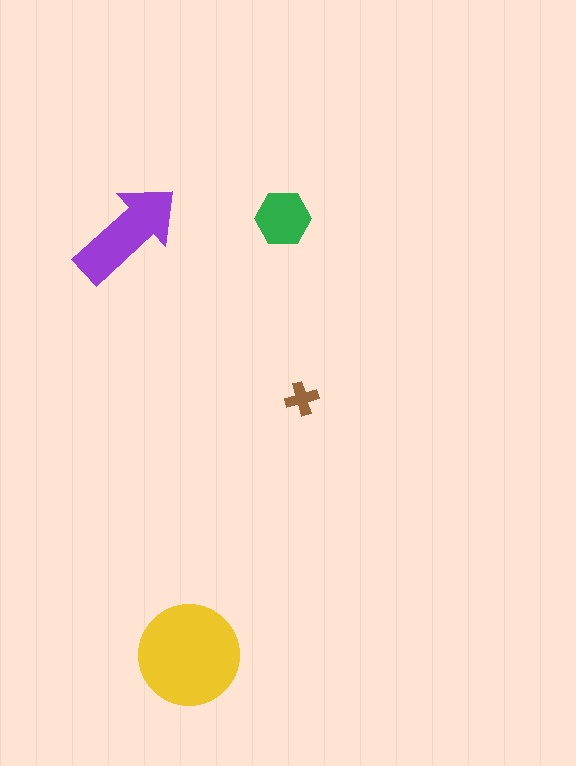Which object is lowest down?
The yellow circle is bottommost.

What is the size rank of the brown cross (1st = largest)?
4th.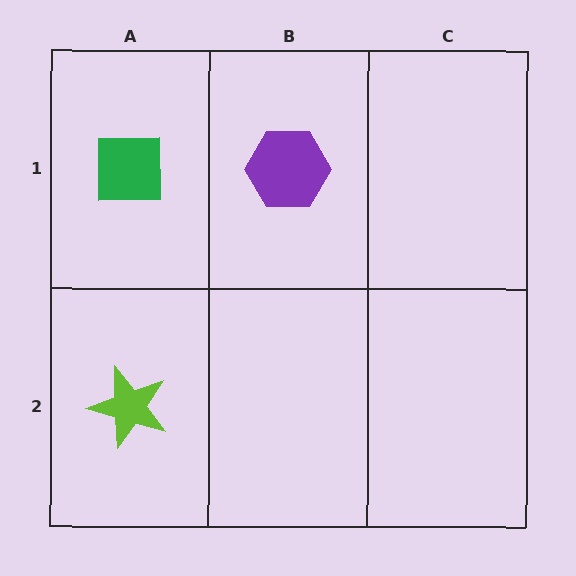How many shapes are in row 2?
1 shape.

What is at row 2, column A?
A lime star.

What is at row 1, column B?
A purple hexagon.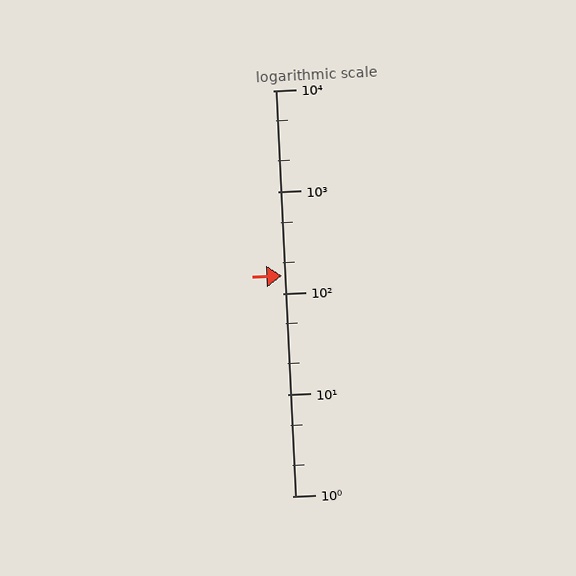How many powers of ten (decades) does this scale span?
The scale spans 4 decades, from 1 to 10000.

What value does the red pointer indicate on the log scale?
The pointer indicates approximately 150.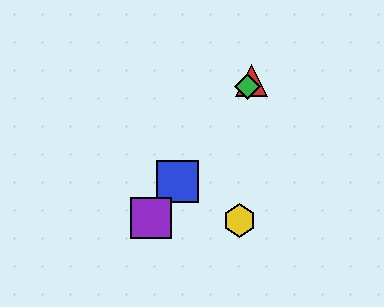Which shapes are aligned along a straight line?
The red triangle, the blue square, the green diamond, the purple square are aligned along a straight line.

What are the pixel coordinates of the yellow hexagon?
The yellow hexagon is at (239, 221).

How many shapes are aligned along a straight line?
4 shapes (the red triangle, the blue square, the green diamond, the purple square) are aligned along a straight line.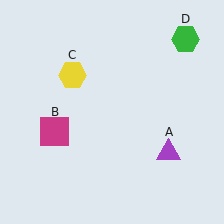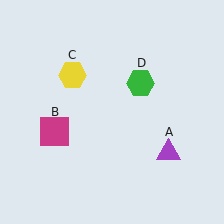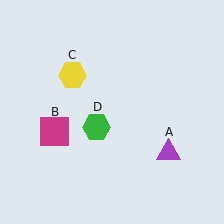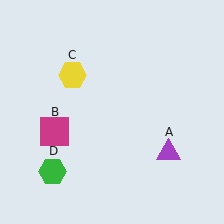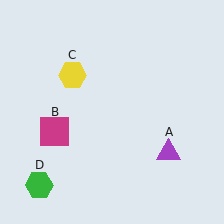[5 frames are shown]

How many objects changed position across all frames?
1 object changed position: green hexagon (object D).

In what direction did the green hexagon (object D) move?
The green hexagon (object D) moved down and to the left.